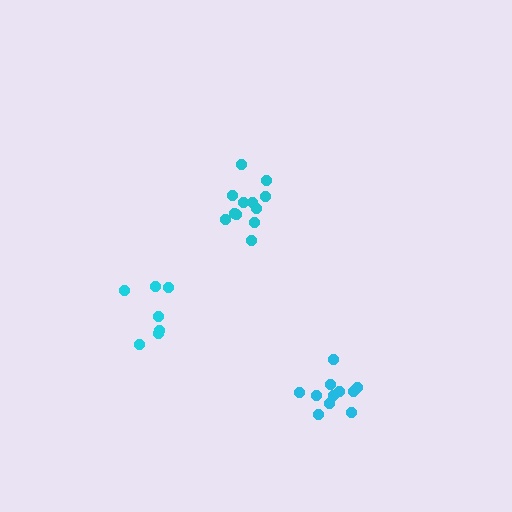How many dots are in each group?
Group 1: 12 dots, Group 2: 7 dots, Group 3: 11 dots (30 total).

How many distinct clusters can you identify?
There are 3 distinct clusters.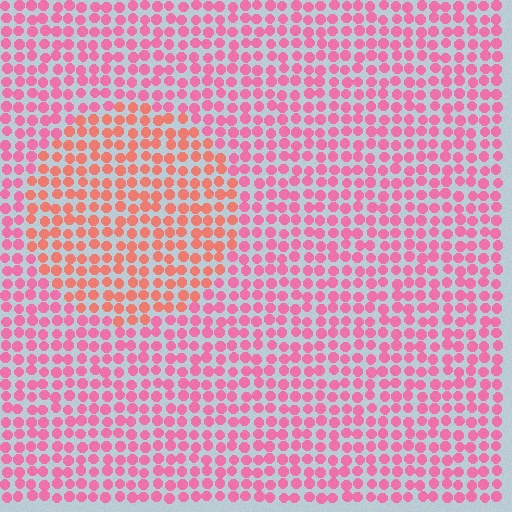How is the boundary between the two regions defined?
The boundary is defined purely by a slight shift in hue (about 33 degrees). Spacing, size, and orientation are identical on both sides.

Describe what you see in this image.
The image is filled with small pink elements in a uniform arrangement. A circle-shaped region is visible where the elements are tinted to a slightly different hue, forming a subtle color boundary.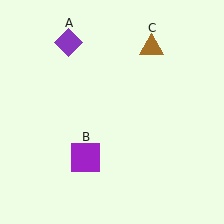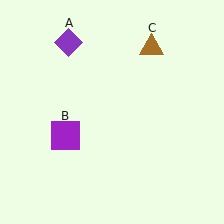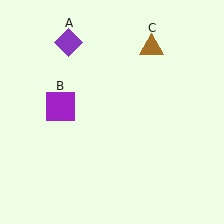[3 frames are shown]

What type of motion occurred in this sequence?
The purple square (object B) rotated clockwise around the center of the scene.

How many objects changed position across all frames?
1 object changed position: purple square (object B).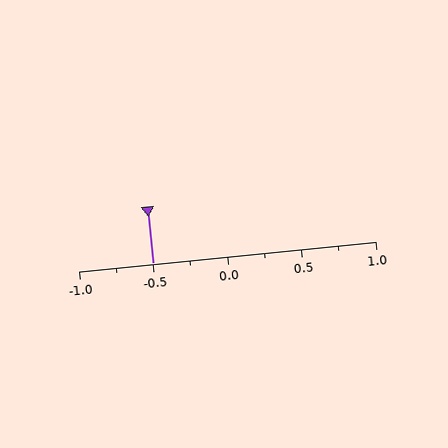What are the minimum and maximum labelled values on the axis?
The axis runs from -1.0 to 1.0.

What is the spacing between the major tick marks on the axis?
The major ticks are spaced 0.5 apart.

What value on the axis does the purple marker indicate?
The marker indicates approximately -0.5.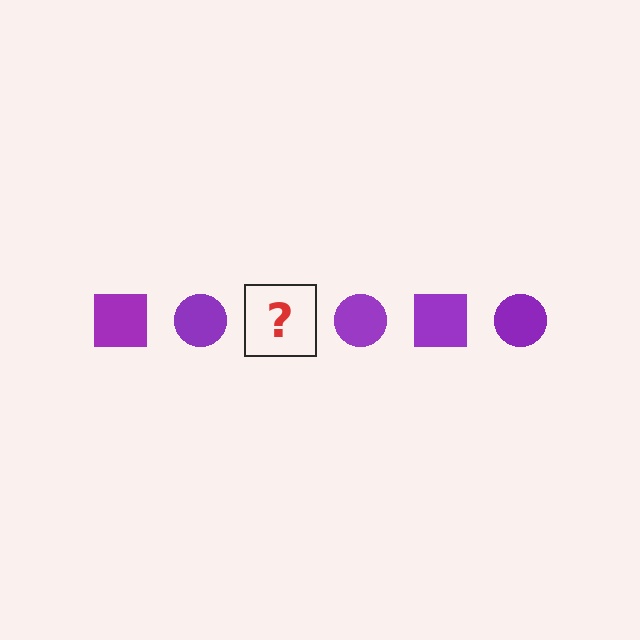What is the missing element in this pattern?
The missing element is a purple square.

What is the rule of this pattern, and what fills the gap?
The rule is that the pattern cycles through square, circle shapes in purple. The gap should be filled with a purple square.